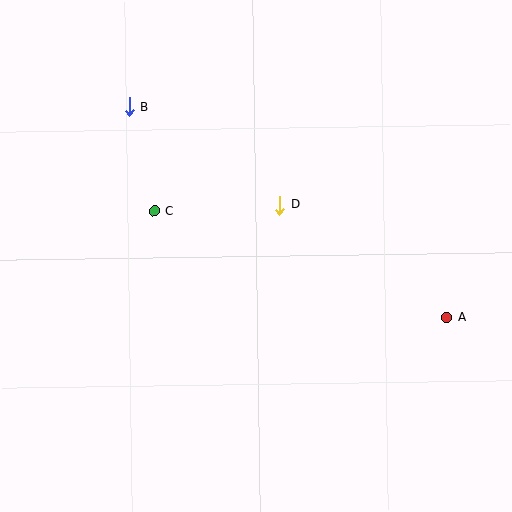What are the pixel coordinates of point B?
Point B is at (129, 106).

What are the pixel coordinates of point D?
Point D is at (280, 205).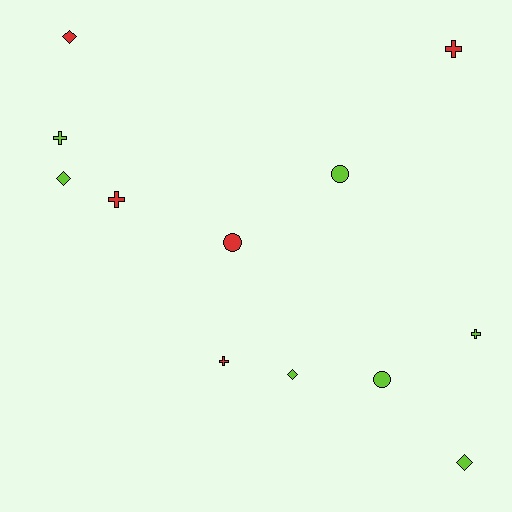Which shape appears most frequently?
Cross, with 5 objects.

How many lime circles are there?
There are 2 lime circles.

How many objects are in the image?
There are 12 objects.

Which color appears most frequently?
Lime, with 7 objects.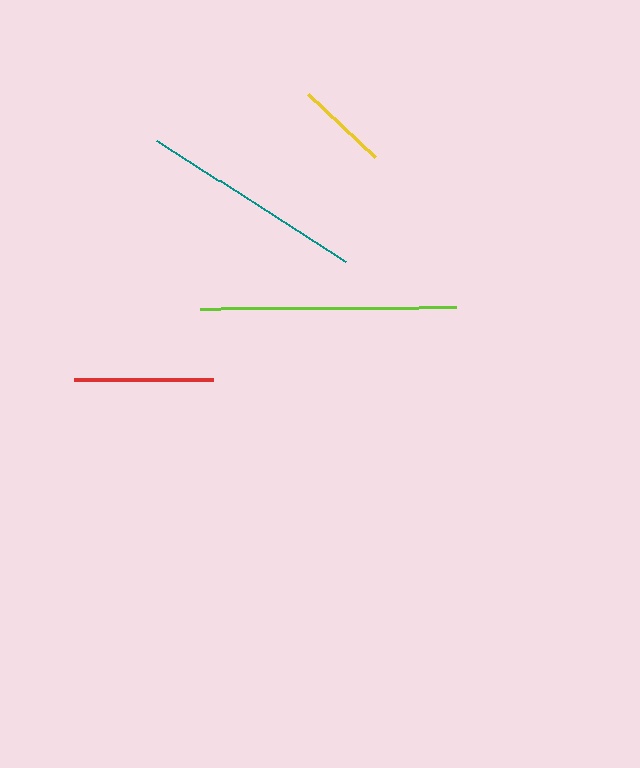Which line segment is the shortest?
The yellow line is the shortest at approximately 92 pixels.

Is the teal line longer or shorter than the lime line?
The lime line is longer than the teal line.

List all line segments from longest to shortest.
From longest to shortest: lime, teal, red, yellow.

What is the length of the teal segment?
The teal segment is approximately 225 pixels long.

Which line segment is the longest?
The lime line is the longest at approximately 255 pixels.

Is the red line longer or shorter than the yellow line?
The red line is longer than the yellow line.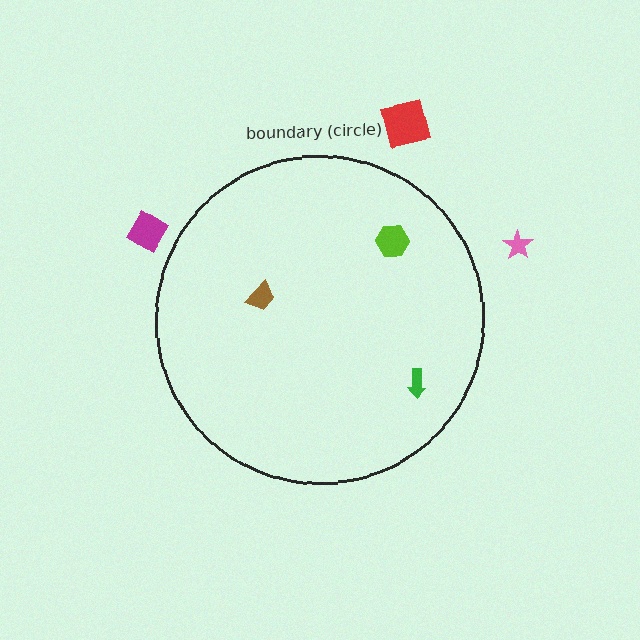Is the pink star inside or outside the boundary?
Outside.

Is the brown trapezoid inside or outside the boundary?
Inside.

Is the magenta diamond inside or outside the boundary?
Outside.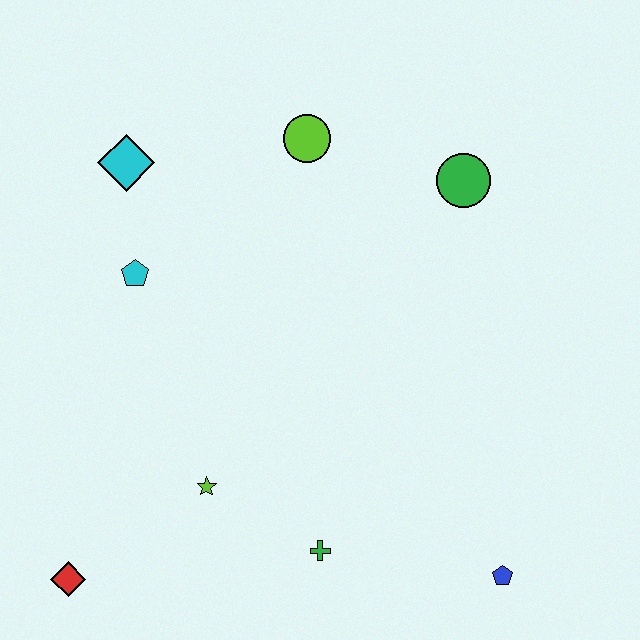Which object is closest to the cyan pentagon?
The cyan diamond is closest to the cyan pentagon.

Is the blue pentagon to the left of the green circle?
No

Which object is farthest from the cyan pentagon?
The blue pentagon is farthest from the cyan pentagon.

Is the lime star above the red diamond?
Yes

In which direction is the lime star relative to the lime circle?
The lime star is below the lime circle.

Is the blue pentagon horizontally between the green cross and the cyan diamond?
No